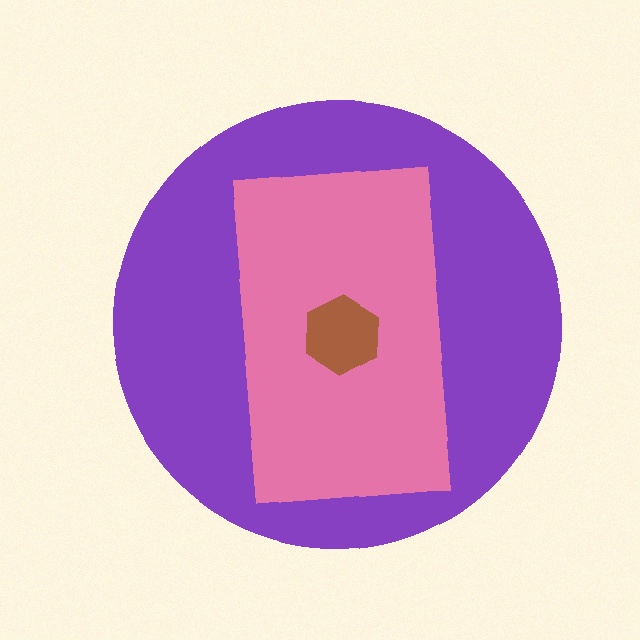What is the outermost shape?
The purple circle.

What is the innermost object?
The brown hexagon.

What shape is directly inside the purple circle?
The pink rectangle.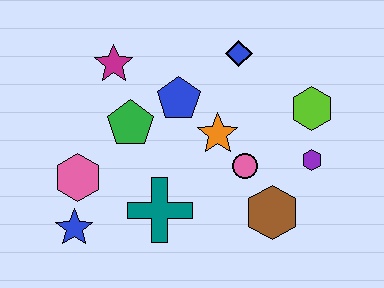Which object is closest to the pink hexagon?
The blue star is closest to the pink hexagon.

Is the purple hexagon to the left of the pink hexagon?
No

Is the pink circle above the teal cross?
Yes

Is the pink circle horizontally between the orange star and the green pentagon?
No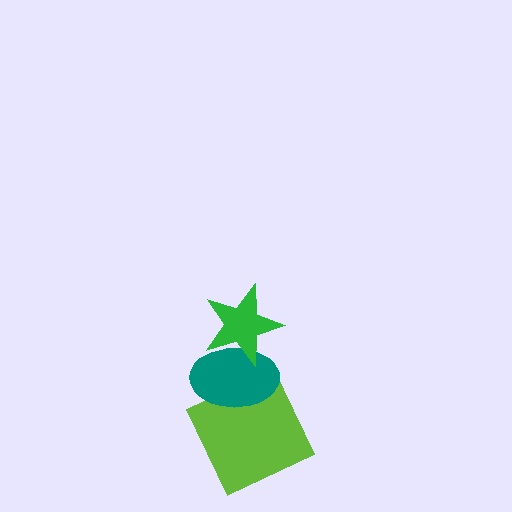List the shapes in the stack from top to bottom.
From top to bottom: the green star, the teal ellipse, the lime square.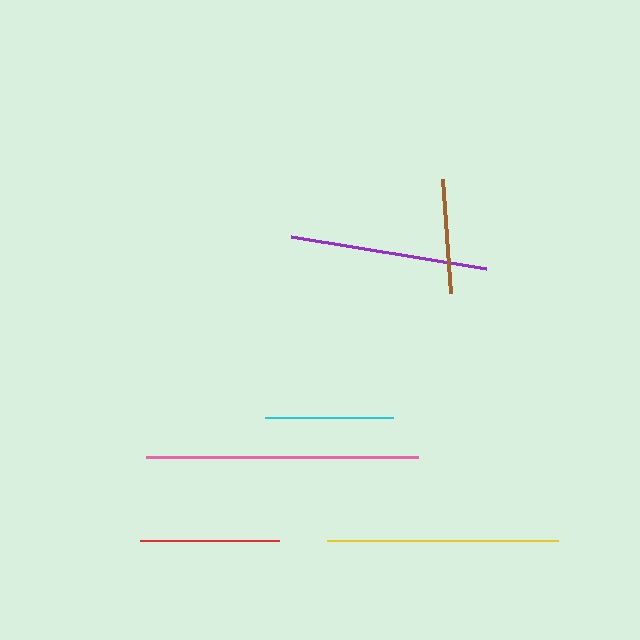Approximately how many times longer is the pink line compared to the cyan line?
The pink line is approximately 2.1 times the length of the cyan line.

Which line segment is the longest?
The pink line is the longest at approximately 272 pixels.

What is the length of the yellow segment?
The yellow segment is approximately 232 pixels long.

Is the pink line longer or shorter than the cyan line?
The pink line is longer than the cyan line.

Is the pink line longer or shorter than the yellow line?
The pink line is longer than the yellow line.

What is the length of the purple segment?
The purple segment is approximately 197 pixels long.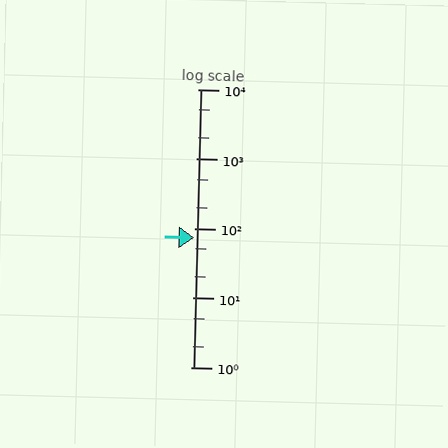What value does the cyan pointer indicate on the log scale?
The pointer indicates approximately 74.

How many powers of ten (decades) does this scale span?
The scale spans 4 decades, from 1 to 10000.